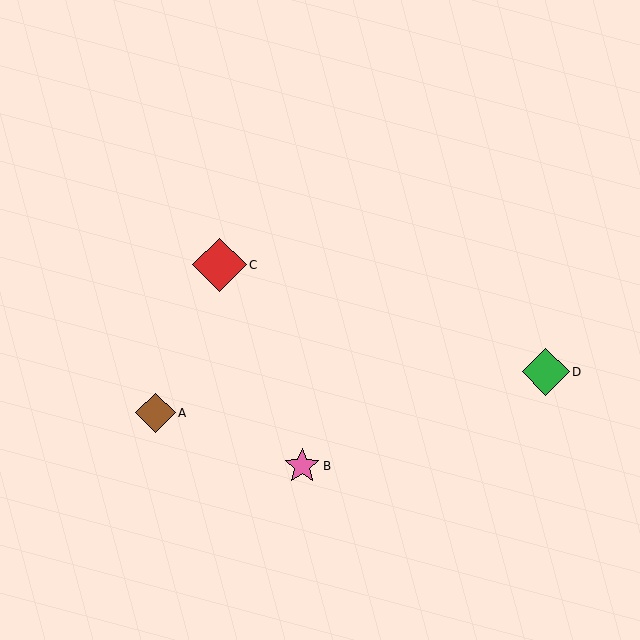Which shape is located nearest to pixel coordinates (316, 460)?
The pink star (labeled B) at (302, 466) is nearest to that location.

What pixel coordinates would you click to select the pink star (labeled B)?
Click at (302, 466) to select the pink star B.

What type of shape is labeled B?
Shape B is a pink star.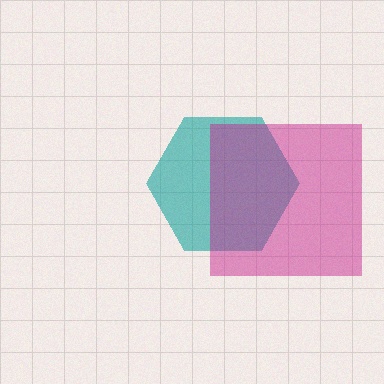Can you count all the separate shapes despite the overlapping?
Yes, there are 2 separate shapes.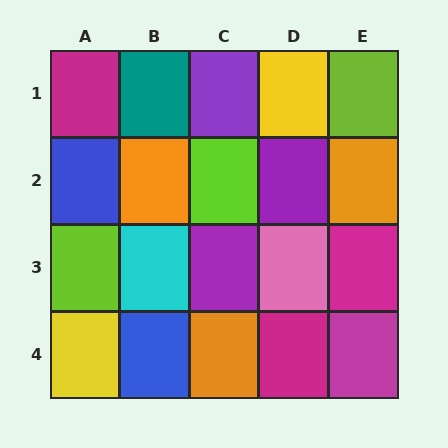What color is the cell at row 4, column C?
Orange.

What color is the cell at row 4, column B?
Blue.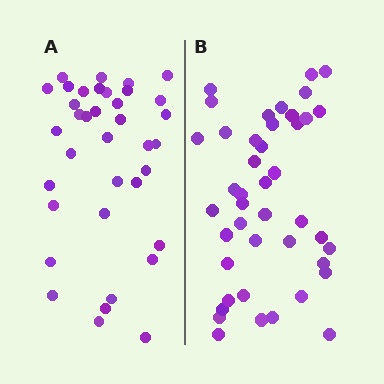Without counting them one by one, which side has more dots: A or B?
Region B (the right region) has more dots.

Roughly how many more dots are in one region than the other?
Region B has about 6 more dots than region A.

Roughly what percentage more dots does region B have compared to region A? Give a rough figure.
About 15% more.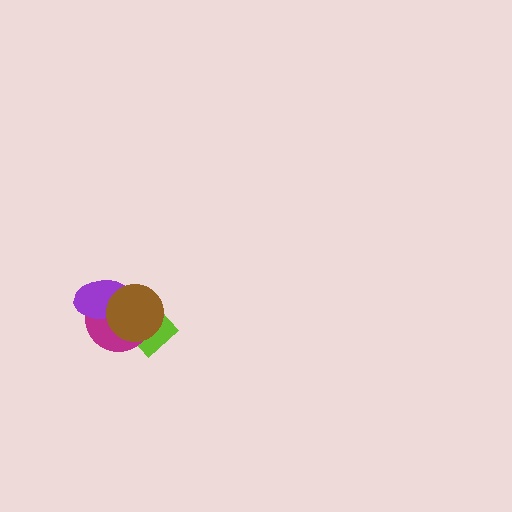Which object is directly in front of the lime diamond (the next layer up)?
The magenta circle is directly in front of the lime diamond.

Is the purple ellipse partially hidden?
Yes, it is partially covered by another shape.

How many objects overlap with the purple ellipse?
2 objects overlap with the purple ellipse.